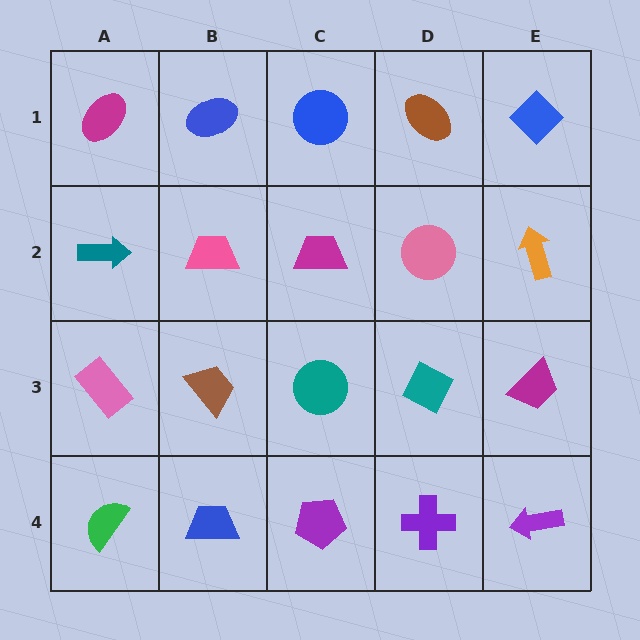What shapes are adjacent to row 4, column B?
A brown trapezoid (row 3, column B), a green semicircle (row 4, column A), a purple pentagon (row 4, column C).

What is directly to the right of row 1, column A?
A blue ellipse.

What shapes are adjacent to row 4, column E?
A magenta trapezoid (row 3, column E), a purple cross (row 4, column D).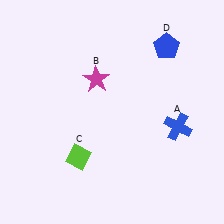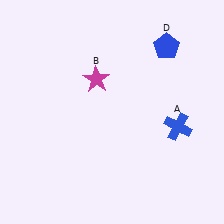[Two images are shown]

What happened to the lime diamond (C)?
The lime diamond (C) was removed in Image 2. It was in the bottom-left area of Image 1.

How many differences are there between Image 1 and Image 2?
There is 1 difference between the two images.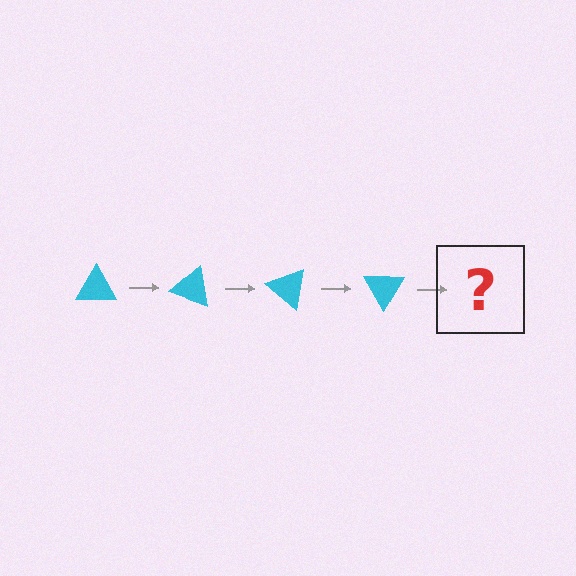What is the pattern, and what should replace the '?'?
The pattern is that the triangle rotates 20 degrees each step. The '?' should be a cyan triangle rotated 80 degrees.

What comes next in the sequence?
The next element should be a cyan triangle rotated 80 degrees.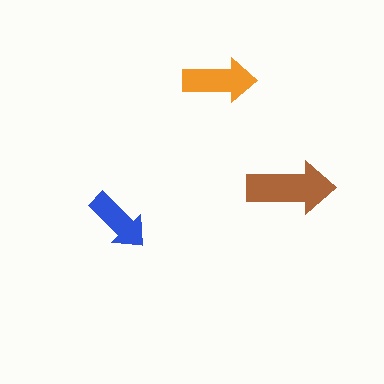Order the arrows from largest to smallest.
the brown one, the orange one, the blue one.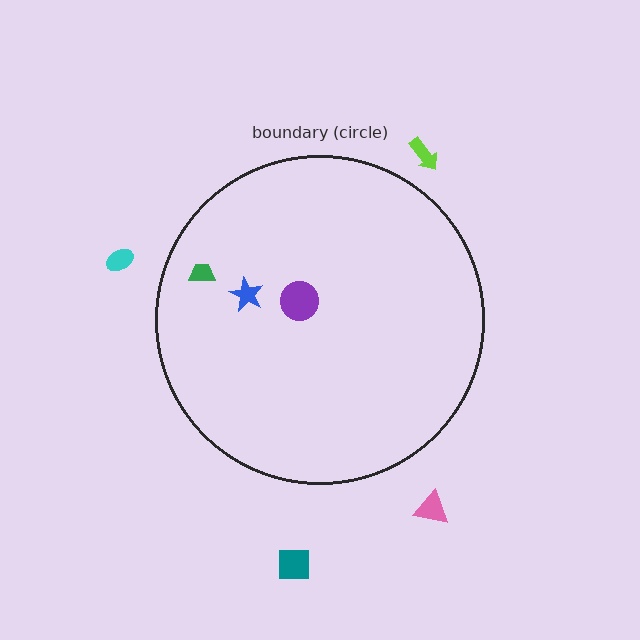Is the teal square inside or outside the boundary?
Outside.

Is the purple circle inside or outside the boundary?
Inside.